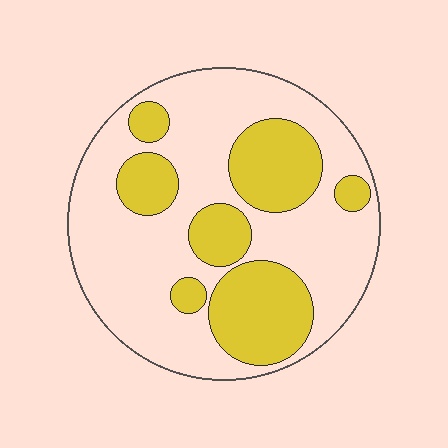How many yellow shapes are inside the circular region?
7.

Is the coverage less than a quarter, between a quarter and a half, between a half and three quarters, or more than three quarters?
Between a quarter and a half.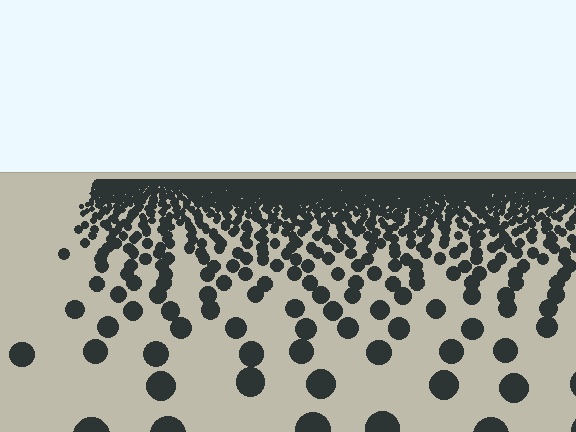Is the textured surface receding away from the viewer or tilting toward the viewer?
The surface is receding away from the viewer. Texture elements get smaller and denser toward the top.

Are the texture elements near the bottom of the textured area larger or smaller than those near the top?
Larger. Near the bottom, elements are closer to the viewer and appear at a bigger on-screen size.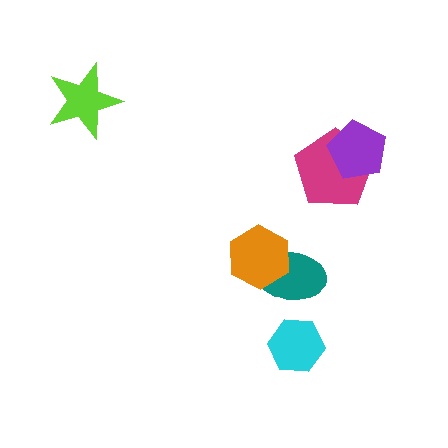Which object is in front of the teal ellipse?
The orange hexagon is in front of the teal ellipse.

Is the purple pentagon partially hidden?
No, no other shape covers it.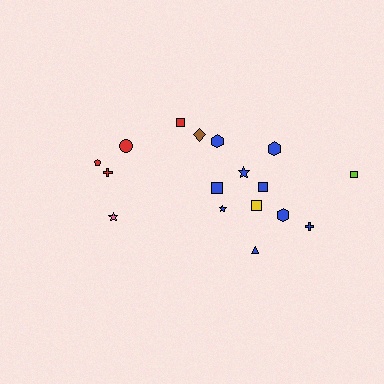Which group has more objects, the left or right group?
The right group.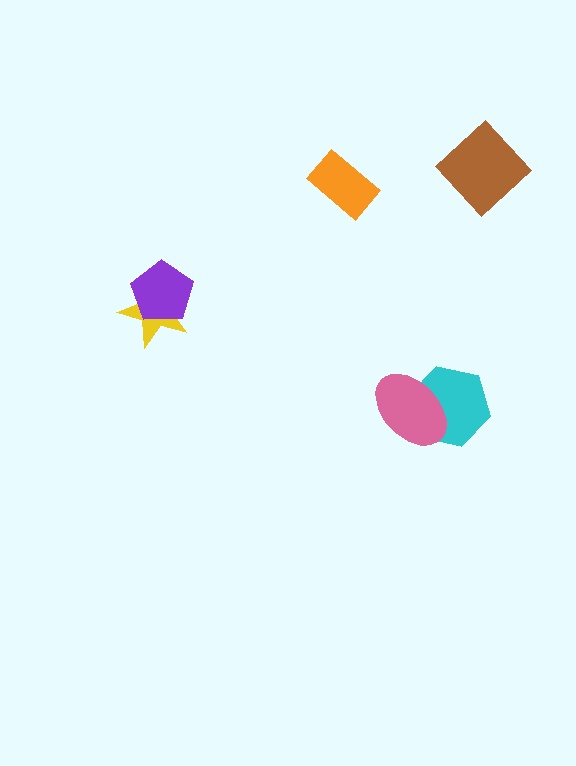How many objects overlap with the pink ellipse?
1 object overlaps with the pink ellipse.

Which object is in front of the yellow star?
The purple pentagon is in front of the yellow star.